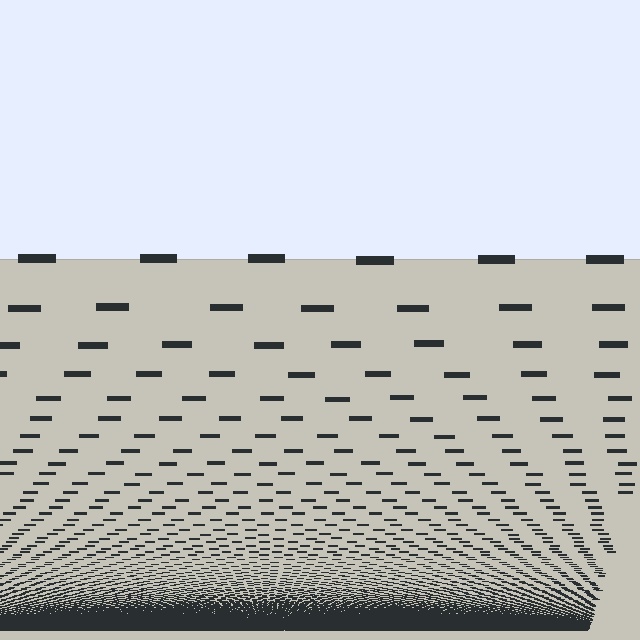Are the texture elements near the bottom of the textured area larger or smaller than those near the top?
Smaller. The gradient is inverted — elements near the bottom are smaller and denser.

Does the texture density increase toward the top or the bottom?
Density increases toward the bottom.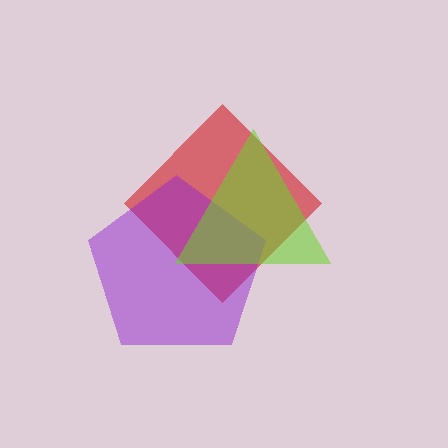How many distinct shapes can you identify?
There are 3 distinct shapes: a red diamond, a purple pentagon, a lime triangle.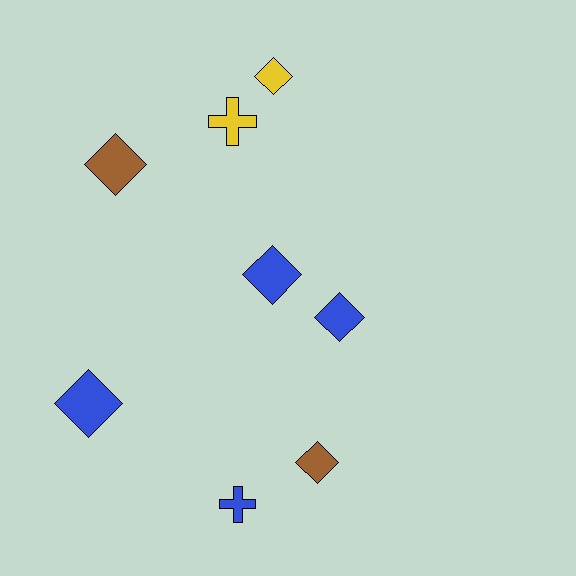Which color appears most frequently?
Blue, with 4 objects.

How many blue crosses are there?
There is 1 blue cross.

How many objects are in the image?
There are 8 objects.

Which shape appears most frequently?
Diamond, with 6 objects.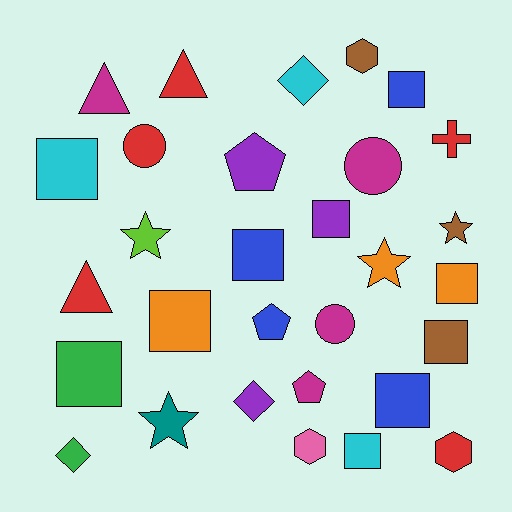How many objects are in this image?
There are 30 objects.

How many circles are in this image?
There are 3 circles.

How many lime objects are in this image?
There is 1 lime object.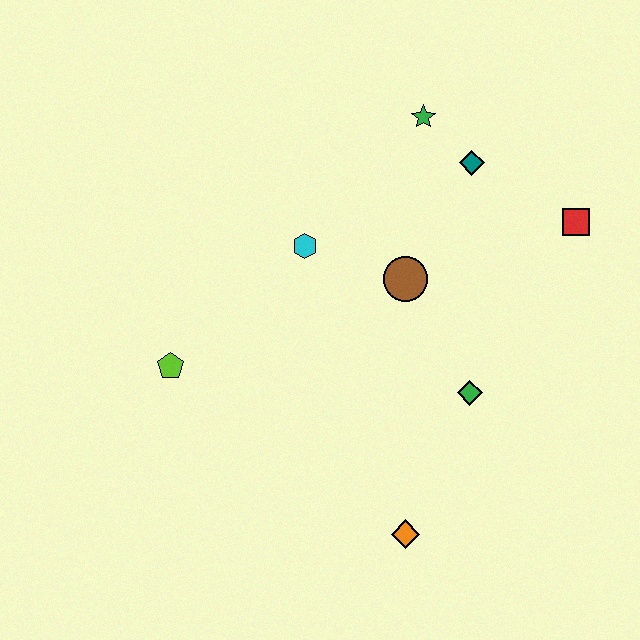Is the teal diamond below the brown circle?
No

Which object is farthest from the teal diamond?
The orange diamond is farthest from the teal diamond.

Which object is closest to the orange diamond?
The green diamond is closest to the orange diamond.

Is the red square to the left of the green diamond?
No